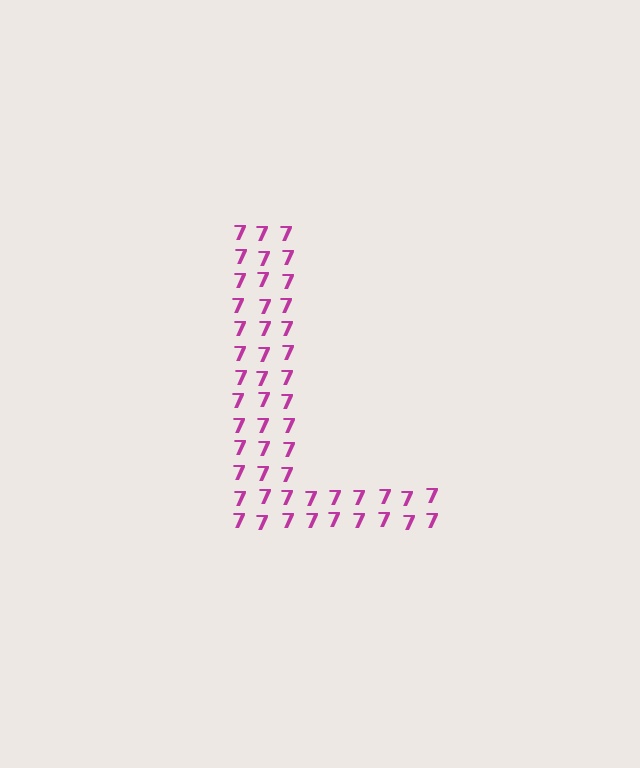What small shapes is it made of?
It is made of small digit 7's.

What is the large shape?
The large shape is the letter L.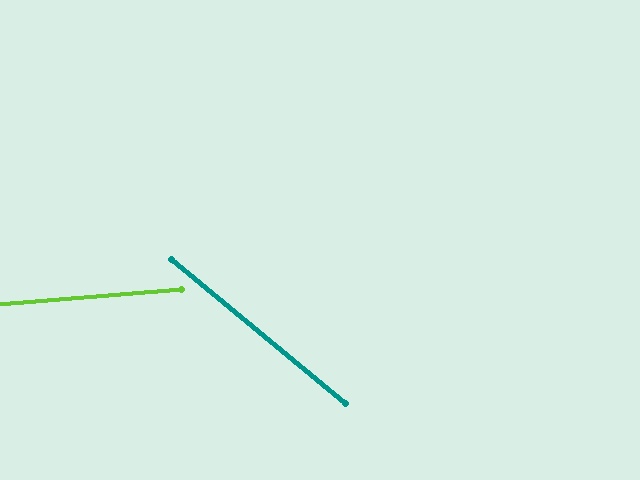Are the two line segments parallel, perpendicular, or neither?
Neither parallel nor perpendicular — they differ by about 44°.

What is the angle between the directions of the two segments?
Approximately 44 degrees.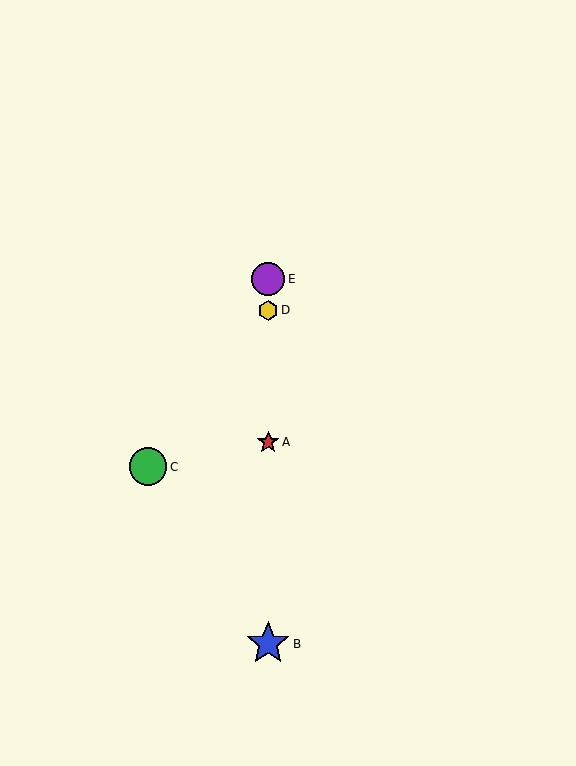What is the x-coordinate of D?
Object D is at x≈268.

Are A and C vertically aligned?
No, A is at x≈268 and C is at x≈148.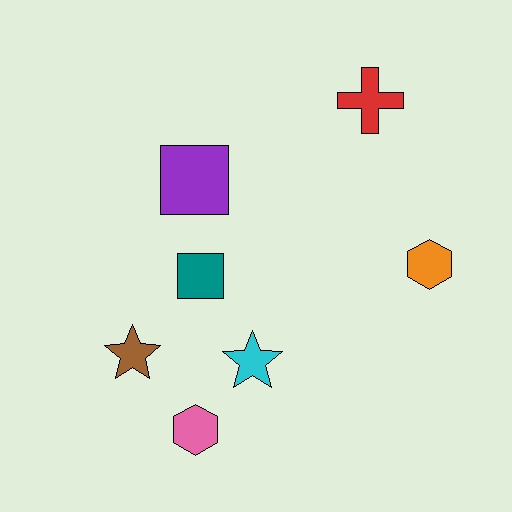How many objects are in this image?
There are 7 objects.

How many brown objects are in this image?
There is 1 brown object.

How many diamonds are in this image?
There are no diamonds.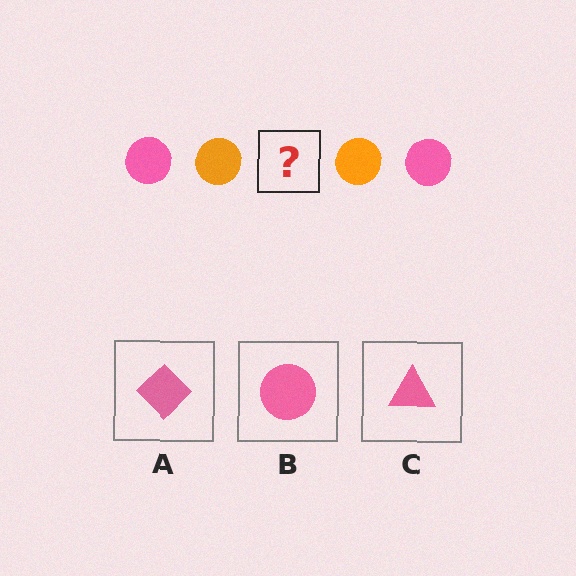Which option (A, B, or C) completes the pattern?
B.